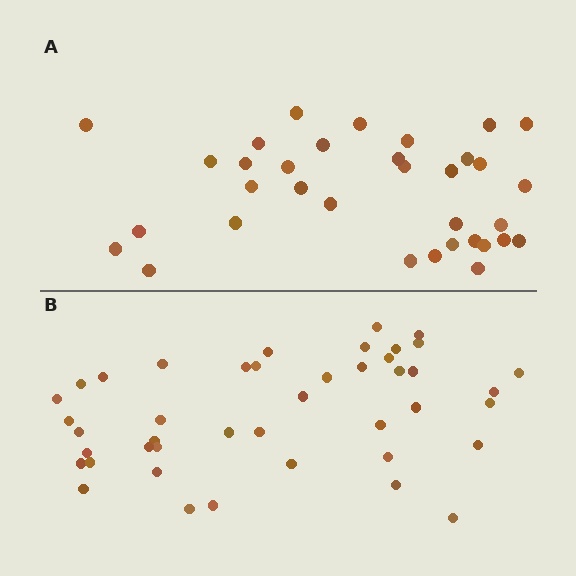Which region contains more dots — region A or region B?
Region B (the bottom region) has more dots.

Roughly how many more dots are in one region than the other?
Region B has roughly 8 or so more dots than region A.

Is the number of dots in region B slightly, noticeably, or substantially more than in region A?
Region B has noticeably more, but not dramatically so. The ratio is roughly 1.3 to 1.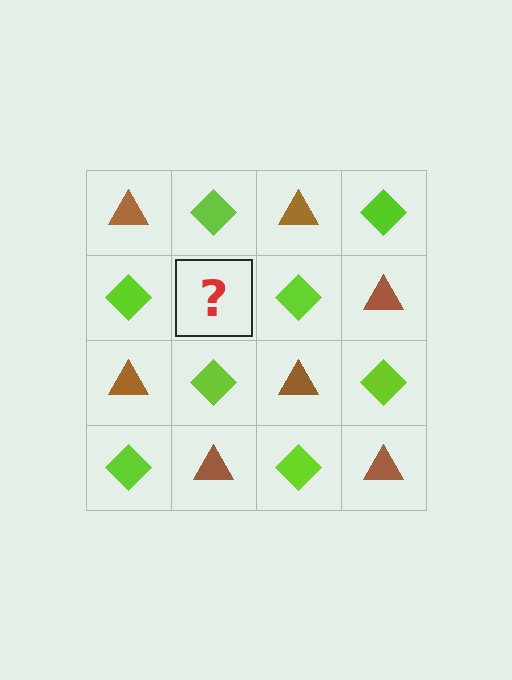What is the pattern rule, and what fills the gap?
The rule is that it alternates brown triangle and lime diamond in a checkerboard pattern. The gap should be filled with a brown triangle.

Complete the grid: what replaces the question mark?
The question mark should be replaced with a brown triangle.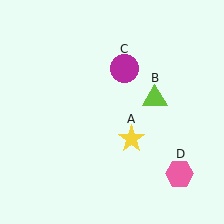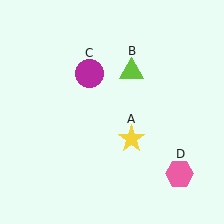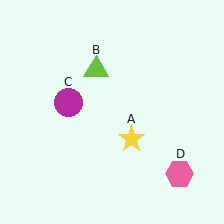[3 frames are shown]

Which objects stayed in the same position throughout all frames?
Yellow star (object A) and pink hexagon (object D) remained stationary.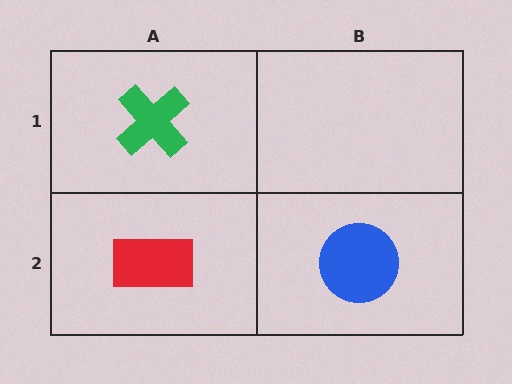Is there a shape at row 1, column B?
No, that cell is empty.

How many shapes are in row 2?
2 shapes.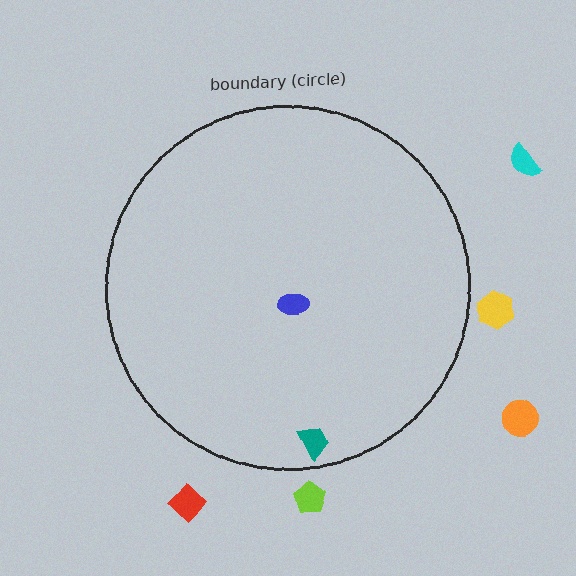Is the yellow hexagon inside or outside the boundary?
Outside.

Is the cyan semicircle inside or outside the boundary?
Outside.